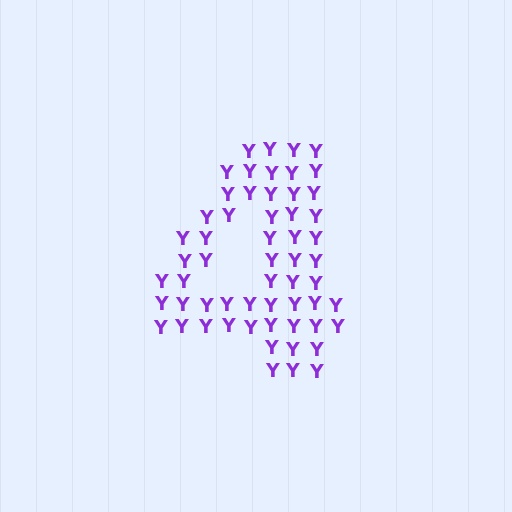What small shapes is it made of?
It is made of small letter Y's.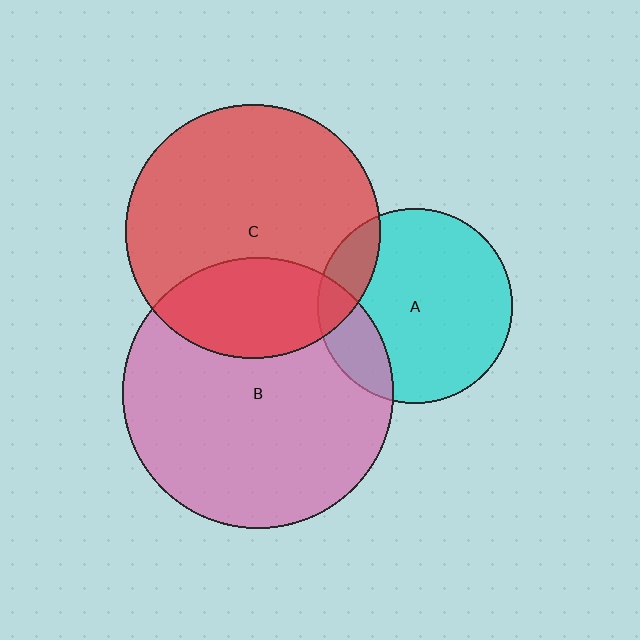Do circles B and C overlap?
Yes.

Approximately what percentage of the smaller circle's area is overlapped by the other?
Approximately 30%.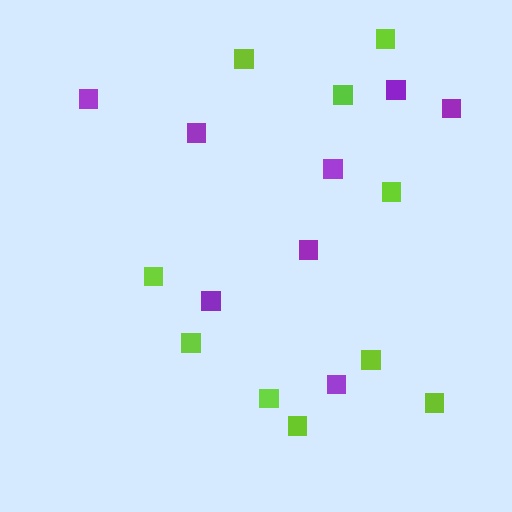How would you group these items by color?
There are 2 groups: one group of purple squares (8) and one group of lime squares (10).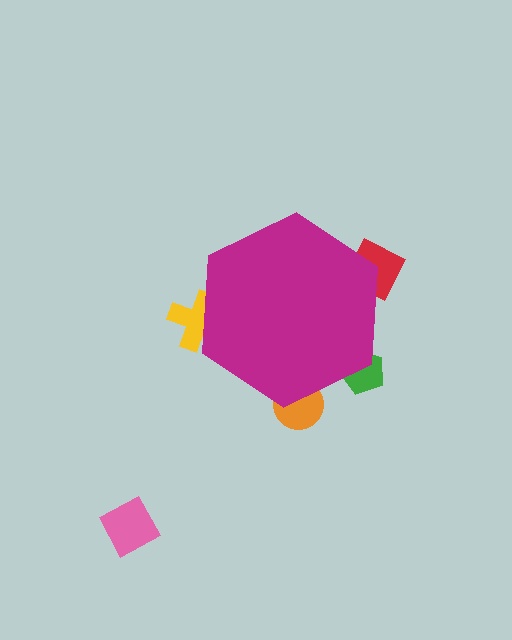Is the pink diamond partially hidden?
No, the pink diamond is fully visible.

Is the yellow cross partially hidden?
Yes, the yellow cross is partially hidden behind the magenta hexagon.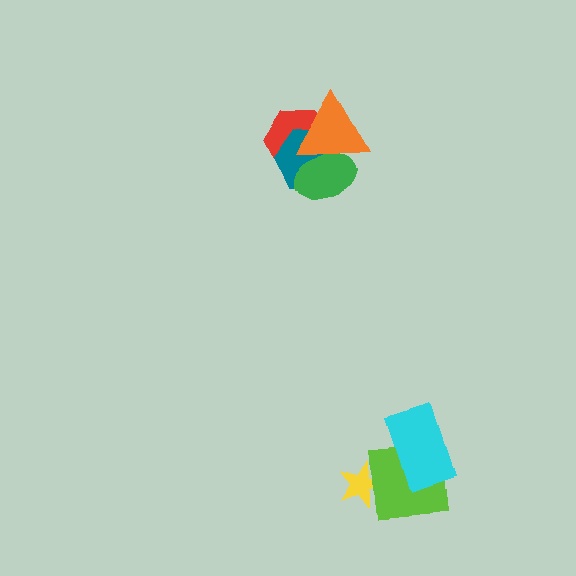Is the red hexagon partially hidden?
Yes, it is partially covered by another shape.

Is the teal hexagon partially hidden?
Yes, it is partially covered by another shape.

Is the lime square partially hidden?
Yes, it is partially covered by another shape.